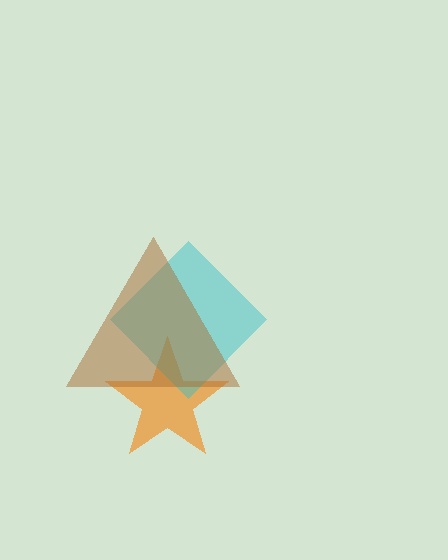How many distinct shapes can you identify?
There are 3 distinct shapes: an orange star, a cyan diamond, a brown triangle.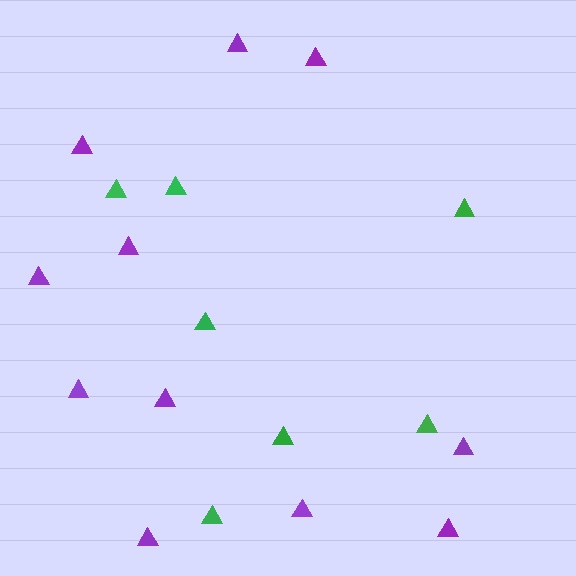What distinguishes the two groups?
There are 2 groups: one group of purple triangles (11) and one group of green triangles (7).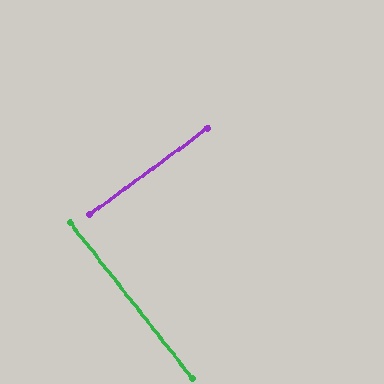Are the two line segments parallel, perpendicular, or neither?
Perpendicular — they meet at approximately 89°.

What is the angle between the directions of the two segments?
Approximately 89 degrees.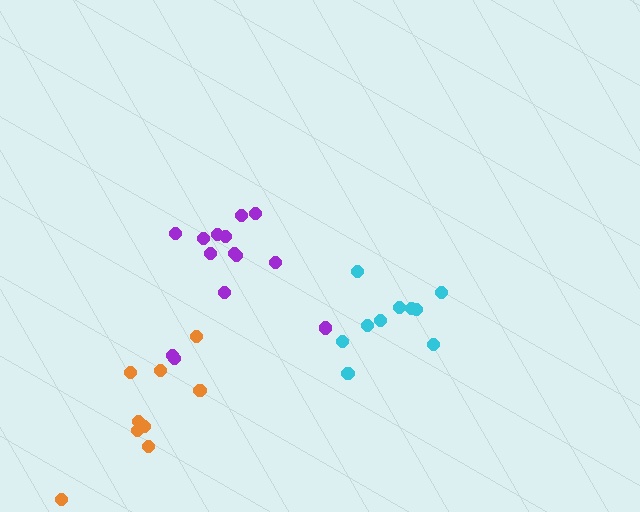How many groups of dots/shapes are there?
There are 3 groups.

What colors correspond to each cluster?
The clusters are colored: purple, cyan, orange.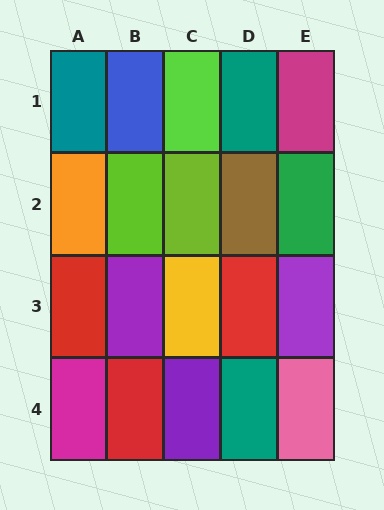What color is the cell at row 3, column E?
Purple.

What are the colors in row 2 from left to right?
Orange, lime, lime, brown, green.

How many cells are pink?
1 cell is pink.